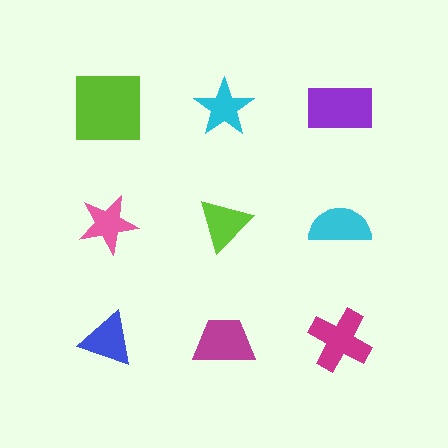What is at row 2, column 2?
A lime triangle.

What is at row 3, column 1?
A blue triangle.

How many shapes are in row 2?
3 shapes.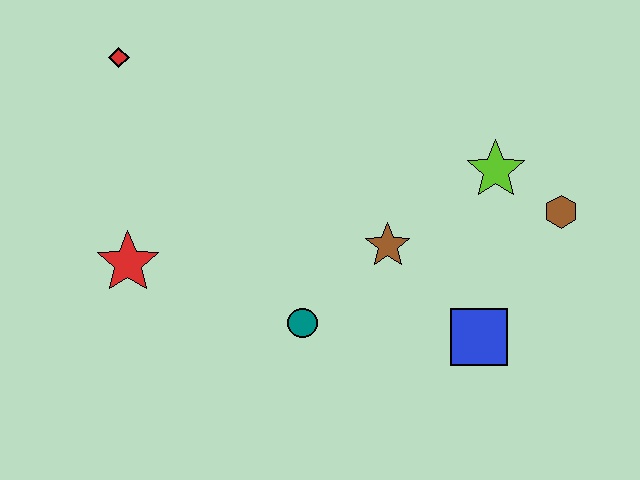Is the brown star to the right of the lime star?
No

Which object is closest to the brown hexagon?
The lime star is closest to the brown hexagon.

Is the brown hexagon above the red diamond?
No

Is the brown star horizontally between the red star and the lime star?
Yes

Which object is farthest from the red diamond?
The brown hexagon is farthest from the red diamond.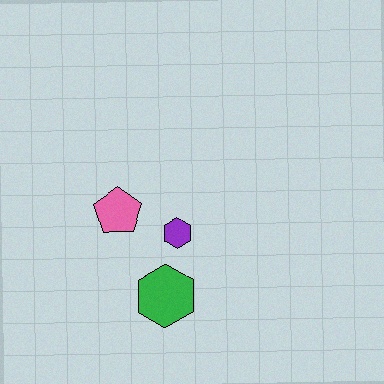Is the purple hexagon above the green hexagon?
Yes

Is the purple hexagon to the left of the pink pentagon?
No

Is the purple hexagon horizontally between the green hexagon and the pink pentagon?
No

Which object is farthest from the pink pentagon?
The green hexagon is farthest from the pink pentagon.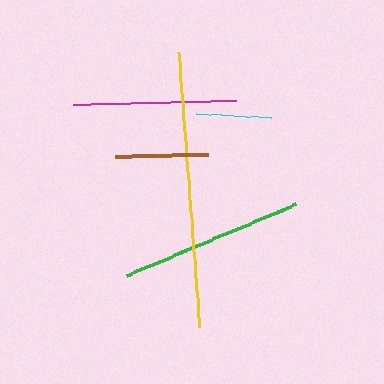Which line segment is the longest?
The yellow line is the longest at approximately 276 pixels.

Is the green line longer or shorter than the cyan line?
The green line is longer than the cyan line.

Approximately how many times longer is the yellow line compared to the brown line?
The yellow line is approximately 3.0 times the length of the brown line.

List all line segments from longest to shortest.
From longest to shortest: yellow, green, magenta, brown, cyan.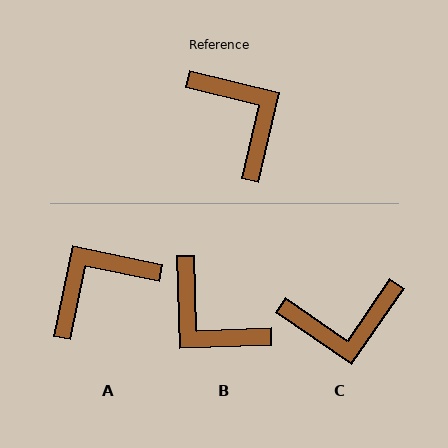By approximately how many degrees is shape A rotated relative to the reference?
Approximately 91 degrees counter-clockwise.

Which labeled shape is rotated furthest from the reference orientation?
B, about 165 degrees away.